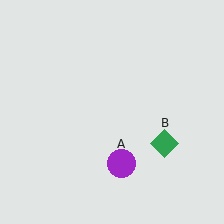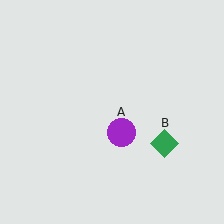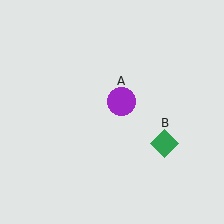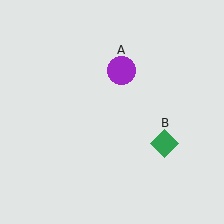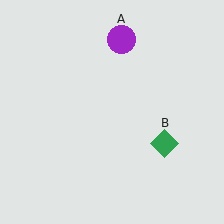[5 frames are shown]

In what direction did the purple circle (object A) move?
The purple circle (object A) moved up.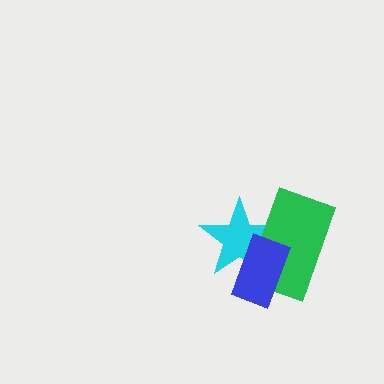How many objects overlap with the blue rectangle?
2 objects overlap with the blue rectangle.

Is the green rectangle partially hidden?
Yes, it is partially covered by another shape.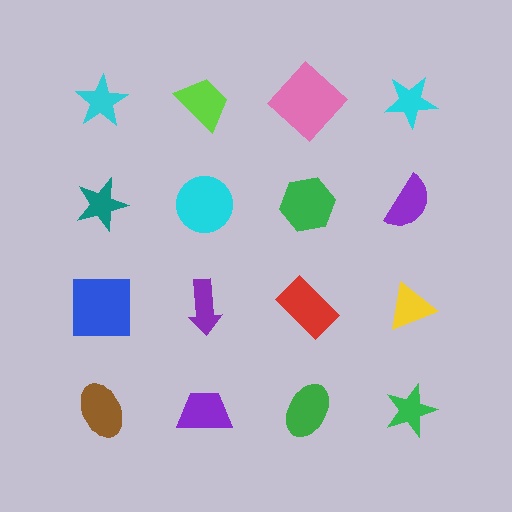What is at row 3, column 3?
A red rectangle.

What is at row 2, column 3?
A green hexagon.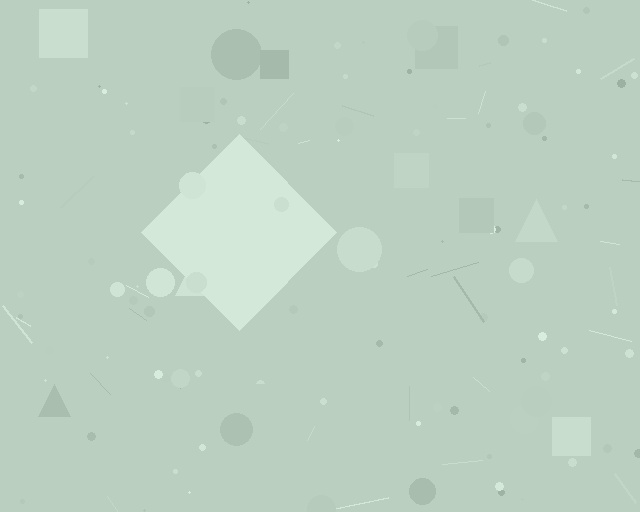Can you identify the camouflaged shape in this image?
The camouflaged shape is a diamond.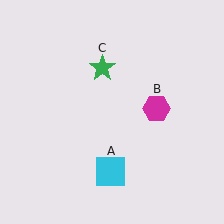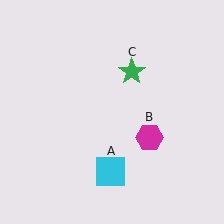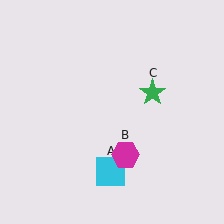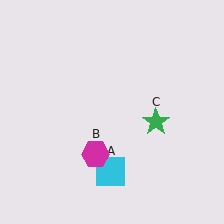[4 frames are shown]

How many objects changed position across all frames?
2 objects changed position: magenta hexagon (object B), green star (object C).